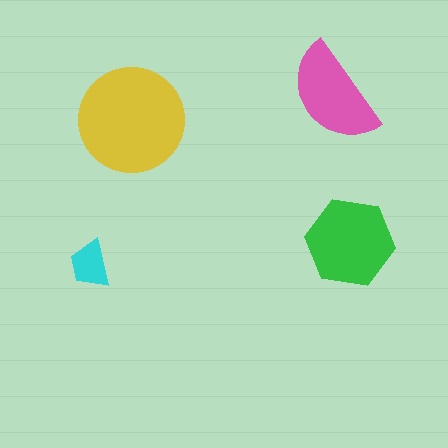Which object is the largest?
The yellow circle.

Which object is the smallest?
The cyan trapezoid.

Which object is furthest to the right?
The green hexagon is rightmost.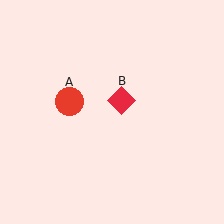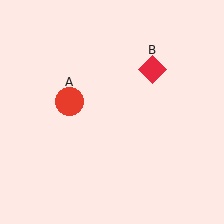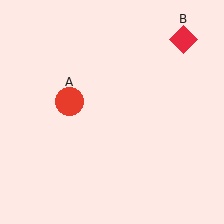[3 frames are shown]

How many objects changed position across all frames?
1 object changed position: red diamond (object B).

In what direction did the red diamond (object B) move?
The red diamond (object B) moved up and to the right.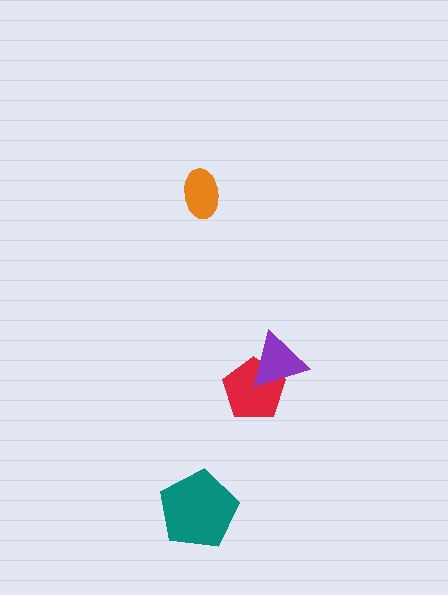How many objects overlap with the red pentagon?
1 object overlaps with the red pentagon.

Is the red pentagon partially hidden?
Yes, it is partially covered by another shape.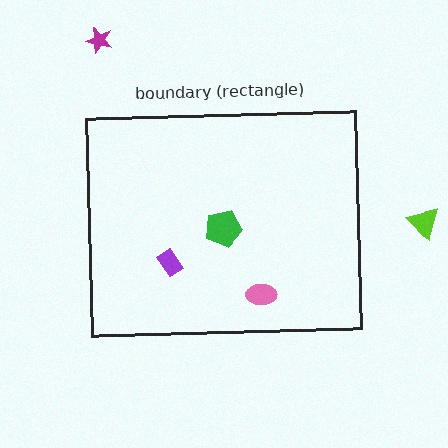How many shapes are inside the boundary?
3 inside, 2 outside.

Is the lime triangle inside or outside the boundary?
Outside.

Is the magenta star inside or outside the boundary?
Outside.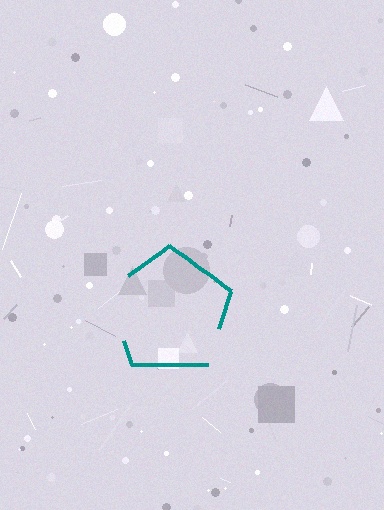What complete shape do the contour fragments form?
The contour fragments form a pentagon.